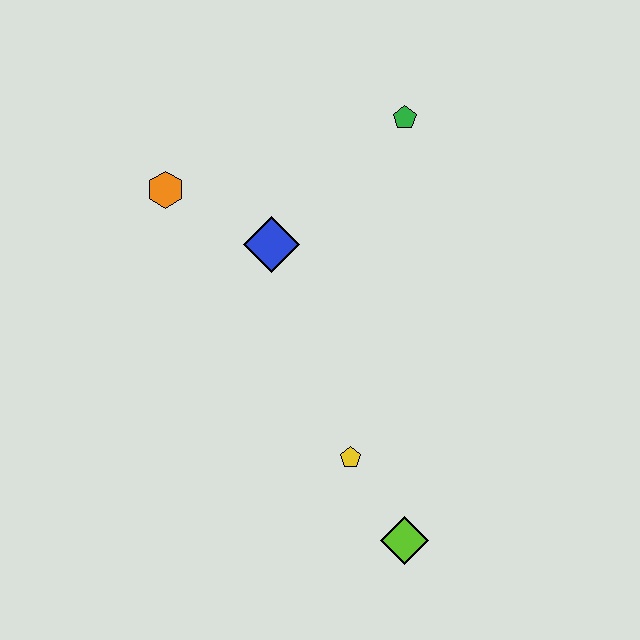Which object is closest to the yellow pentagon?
The lime diamond is closest to the yellow pentagon.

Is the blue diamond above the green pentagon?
No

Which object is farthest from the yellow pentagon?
The green pentagon is farthest from the yellow pentagon.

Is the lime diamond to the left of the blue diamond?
No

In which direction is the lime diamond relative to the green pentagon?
The lime diamond is below the green pentagon.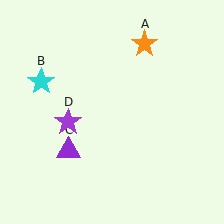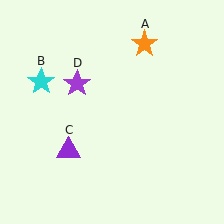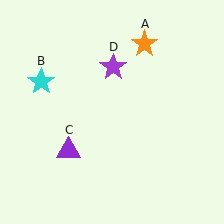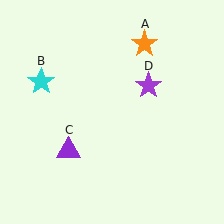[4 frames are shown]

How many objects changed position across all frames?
1 object changed position: purple star (object D).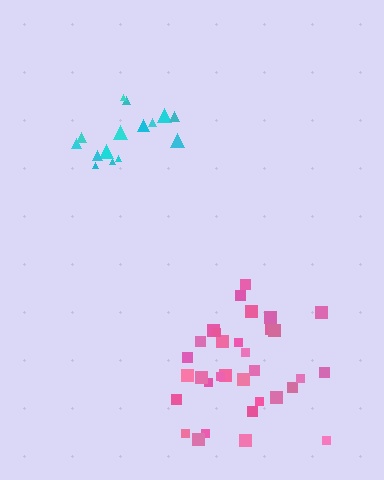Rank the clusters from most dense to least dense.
pink, cyan.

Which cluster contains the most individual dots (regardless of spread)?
Pink (33).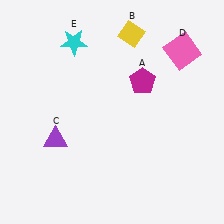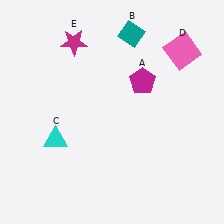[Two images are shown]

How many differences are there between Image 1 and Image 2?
There are 3 differences between the two images.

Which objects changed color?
B changed from yellow to teal. C changed from purple to cyan. E changed from cyan to magenta.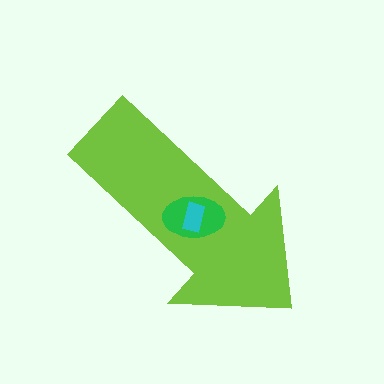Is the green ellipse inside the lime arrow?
Yes.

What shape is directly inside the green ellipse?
The cyan rectangle.